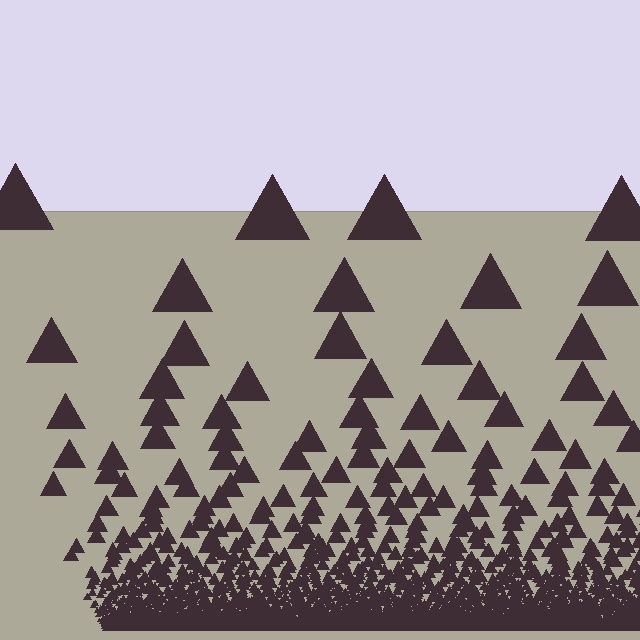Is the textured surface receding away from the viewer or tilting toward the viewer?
The surface appears to tilt toward the viewer. Texture elements get larger and sparser toward the top.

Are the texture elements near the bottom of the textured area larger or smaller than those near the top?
Smaller. The gradient is inverted — elements near the bottom are smaller and denser.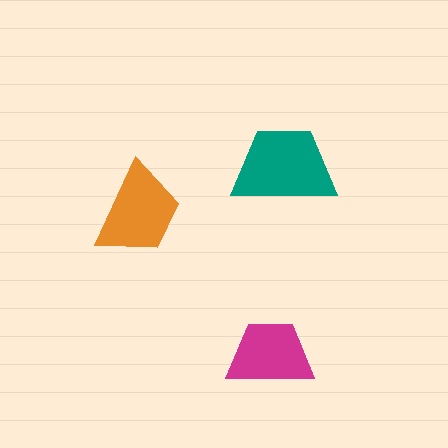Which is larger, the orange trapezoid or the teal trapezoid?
The teal one.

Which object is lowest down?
The magenta trapezoid is bottommost.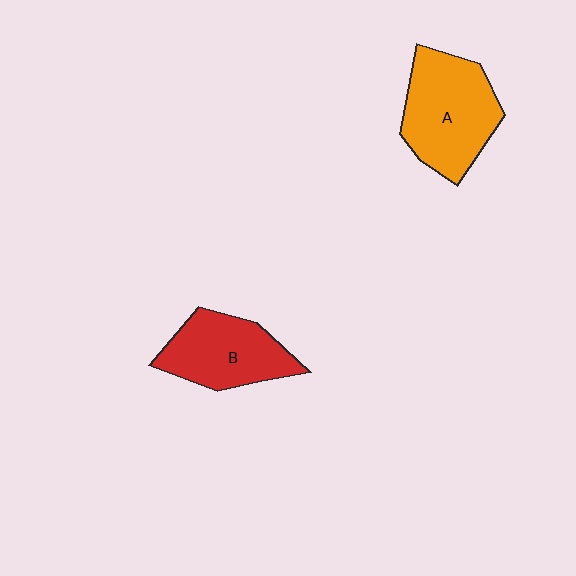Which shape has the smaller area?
Shape B (red).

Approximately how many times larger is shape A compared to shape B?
Approximately 1.2 times.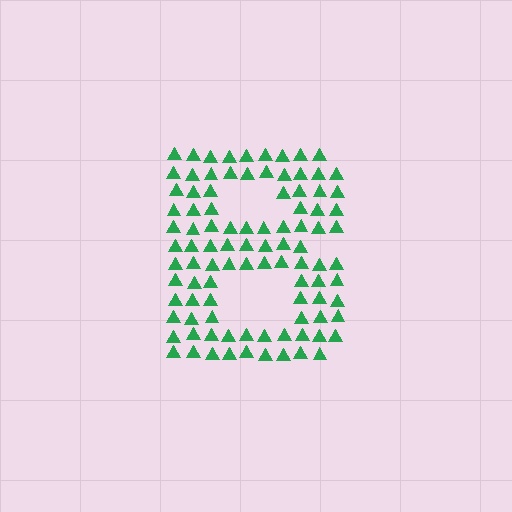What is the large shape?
The large shape is the letter B.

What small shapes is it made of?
It is made of small triangles.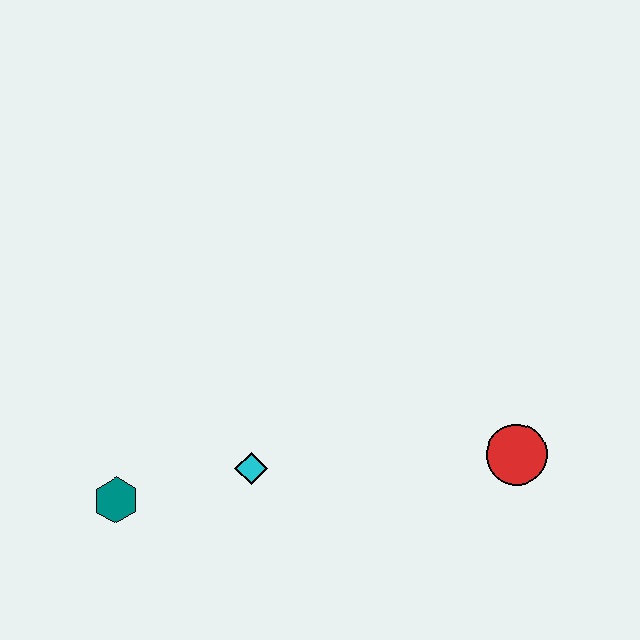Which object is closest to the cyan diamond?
The teal hexagon is closest to the cyan diamond.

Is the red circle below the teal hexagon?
No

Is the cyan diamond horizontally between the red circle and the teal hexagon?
Yes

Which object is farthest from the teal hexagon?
The red circle is farthest from the teal hexagon.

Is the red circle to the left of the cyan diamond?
No